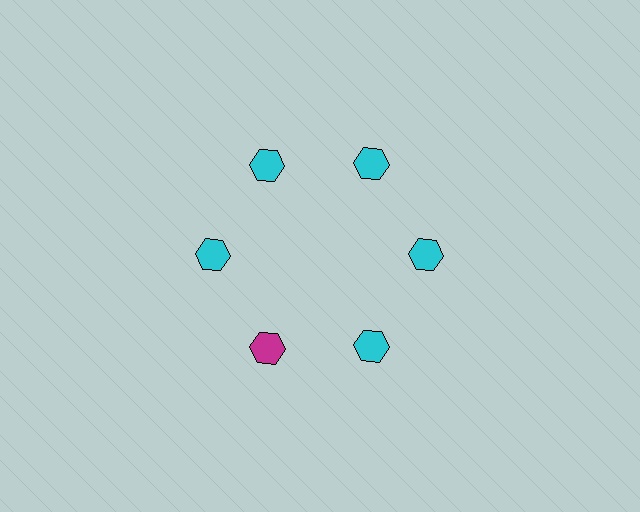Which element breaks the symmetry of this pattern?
The magenta hexagon at roughly the 7 o'clock position breaks the symmetry. All other shapes are cyan hexagons.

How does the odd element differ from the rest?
It has a different color: magenta instead of cyan.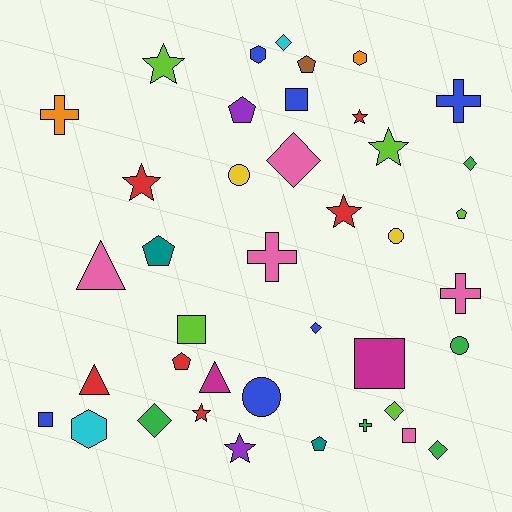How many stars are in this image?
There are 7 stars.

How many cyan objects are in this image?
There are 2 cyan objects.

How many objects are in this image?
There are 40 objects.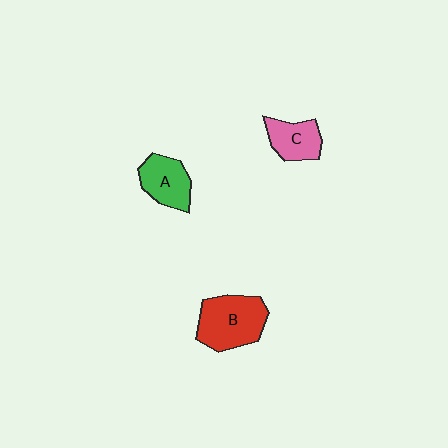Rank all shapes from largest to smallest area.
From largest to smallest: B (red), A (green), C (pink).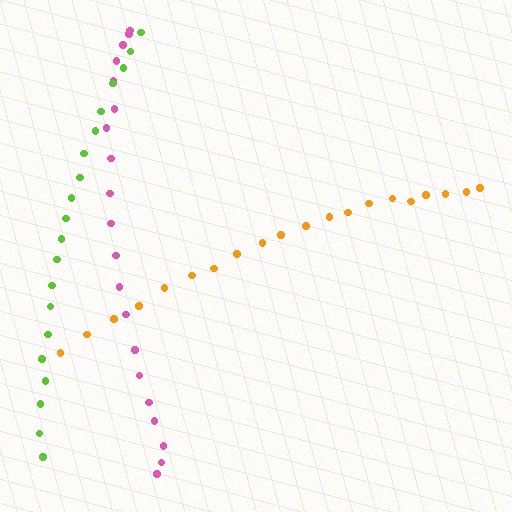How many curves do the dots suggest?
There are 3 distinct paths.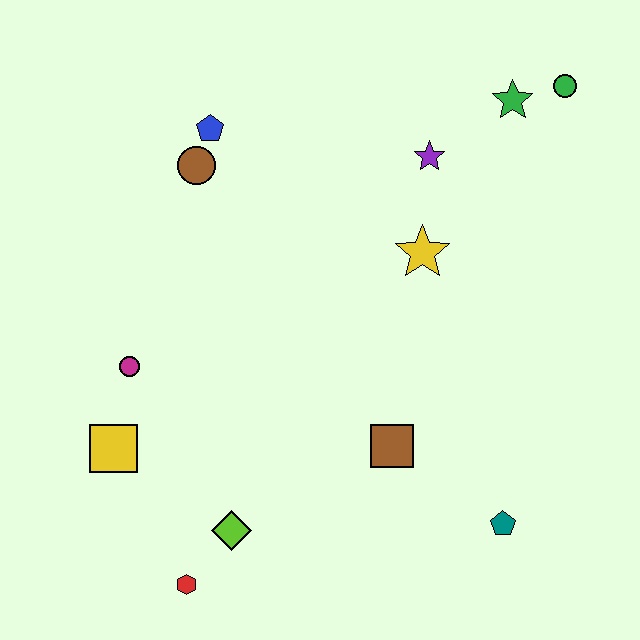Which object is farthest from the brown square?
The green circle is farthest from the brown square.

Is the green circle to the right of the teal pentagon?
Yes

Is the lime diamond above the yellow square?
No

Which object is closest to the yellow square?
The magenta circle is closest to the yellow square.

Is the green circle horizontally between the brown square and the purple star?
No